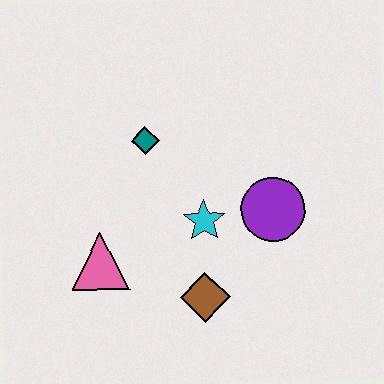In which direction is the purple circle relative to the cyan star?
The purple circle is to the right of the cyan star.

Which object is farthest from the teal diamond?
The brown diamond is farthest from the teal diamond.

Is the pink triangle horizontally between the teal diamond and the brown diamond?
No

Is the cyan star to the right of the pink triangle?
Yes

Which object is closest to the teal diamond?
The cyan star is closest to the teal diamond.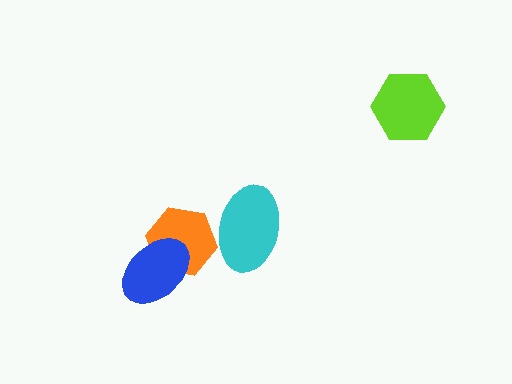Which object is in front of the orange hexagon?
The blue ellipse is in front of the orange hexagon.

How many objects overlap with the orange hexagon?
2 objects overlap with the orange hexagon.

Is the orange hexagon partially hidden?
Yes, it is partially covered by another shape.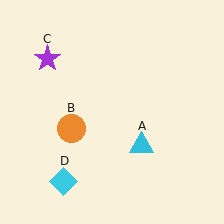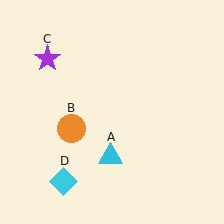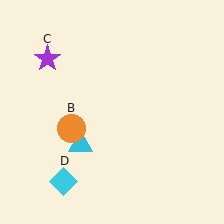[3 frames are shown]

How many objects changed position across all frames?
1 object changed position: cyan triangle (object A).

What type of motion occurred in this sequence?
The cyan triangle (object A) rotated clockwise around the center of the scene.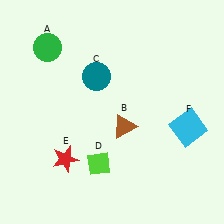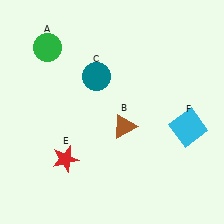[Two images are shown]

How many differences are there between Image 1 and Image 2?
There is 1 difference between the two images.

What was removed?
The lime diamond (D) was removed in Image 2.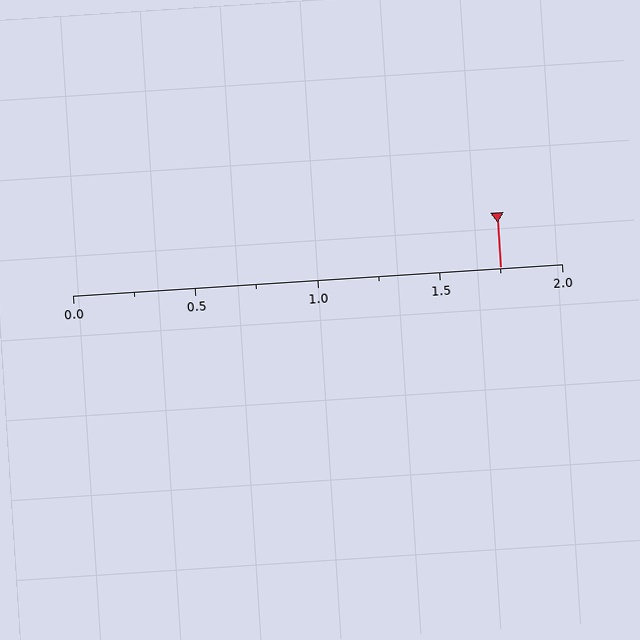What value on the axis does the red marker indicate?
The marker indicates approximately 1.75.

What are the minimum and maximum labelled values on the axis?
The axis runs from 0.0 to 2.0.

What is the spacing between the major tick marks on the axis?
The major ticks are spaced 0.5 apart.